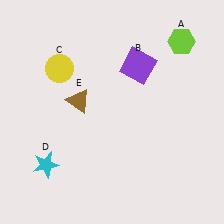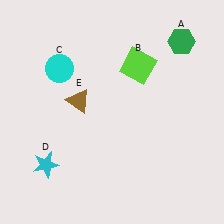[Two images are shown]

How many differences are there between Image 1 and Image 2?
There are 3 differences between the two images.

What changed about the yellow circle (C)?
In Image 1, C is yellow. In Image 2, it changed to cyan.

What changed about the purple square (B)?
In Image 1, B is purple. In Image 2, it changed to lime.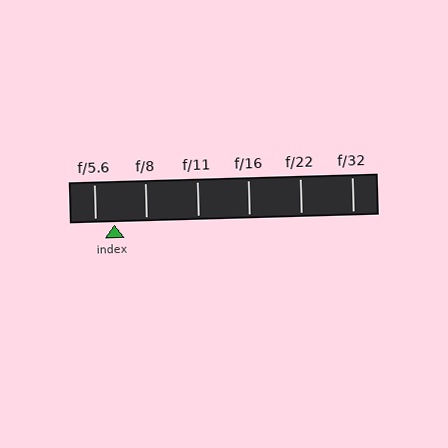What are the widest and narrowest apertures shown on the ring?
The widest aperture shown is f/5.6 and the narrowest is f/32.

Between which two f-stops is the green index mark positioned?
The index mark is between f/5.6 and f/8.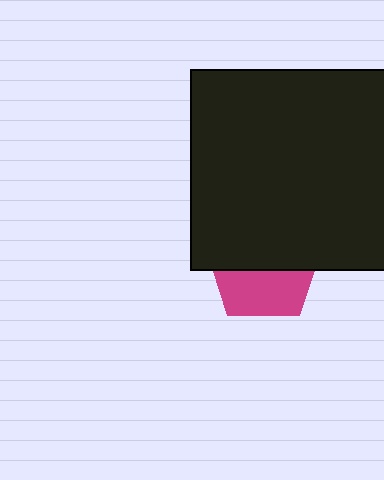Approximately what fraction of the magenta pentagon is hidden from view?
Roughly 58% of the magenta pentagon is hidden behind the black square.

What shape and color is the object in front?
The object in front is a black square.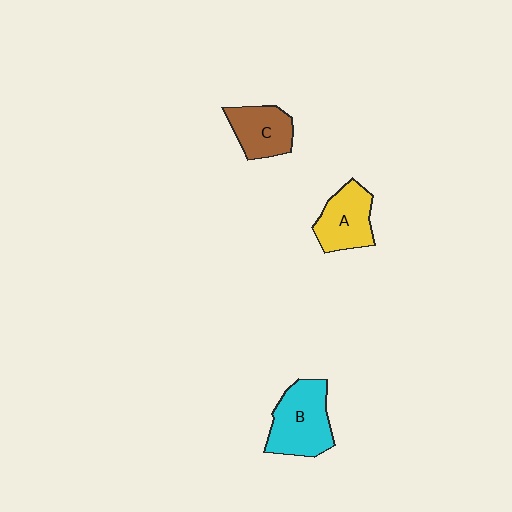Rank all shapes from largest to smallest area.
From largest to smallest: B (cyan), A (yellow), C (brown).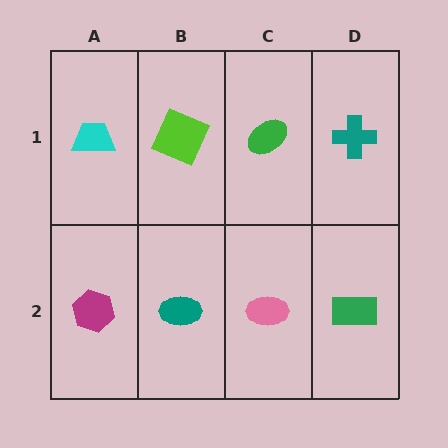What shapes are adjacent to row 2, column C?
A green ellipse (row 1, column C), a teal ellipse (row 2, column B), a green rectangle (row 2, column D).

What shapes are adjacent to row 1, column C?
A pink ellipse (row 2, column C), a lime square (row 1, column B), a teal cross (row 1, column D).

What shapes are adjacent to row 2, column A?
A cyan trapezoid (row 1, column A), a teal ellipse (row 2, column B).